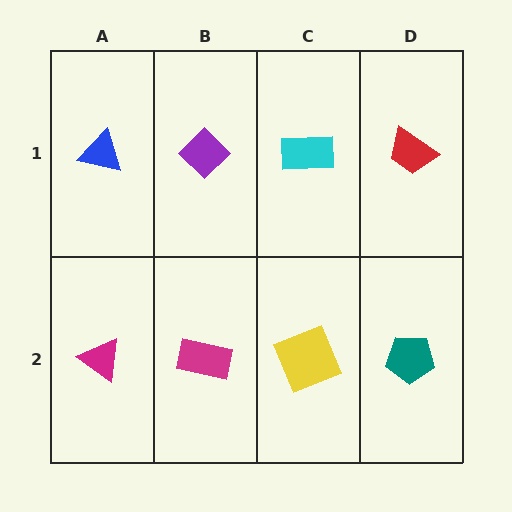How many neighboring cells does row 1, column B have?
3.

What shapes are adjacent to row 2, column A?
A blue triangle (row 1, column A), a magenta rectangle (row 2, column B).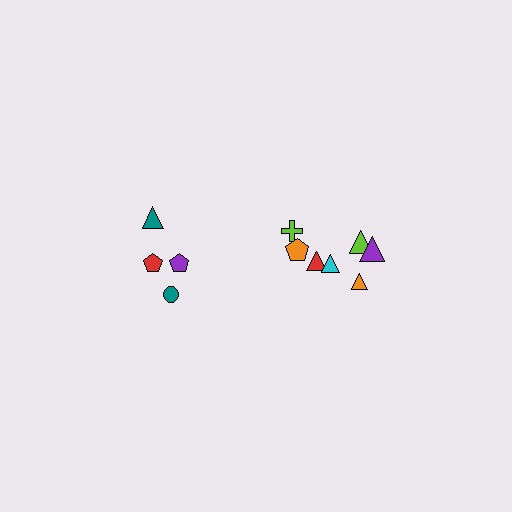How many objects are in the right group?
There are 7 objects.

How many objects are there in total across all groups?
There are 11 objects.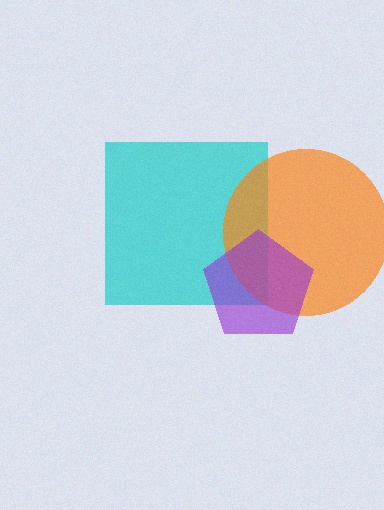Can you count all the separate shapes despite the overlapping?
Yes, there are 3 separate shapes.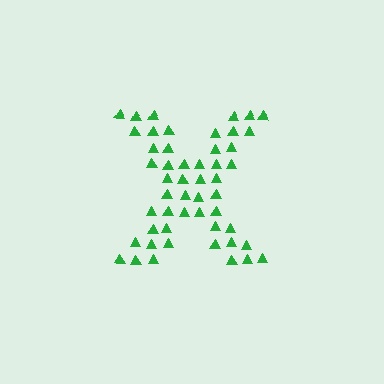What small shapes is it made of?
It is made of small triangles.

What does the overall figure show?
The overall figure shows the letter X.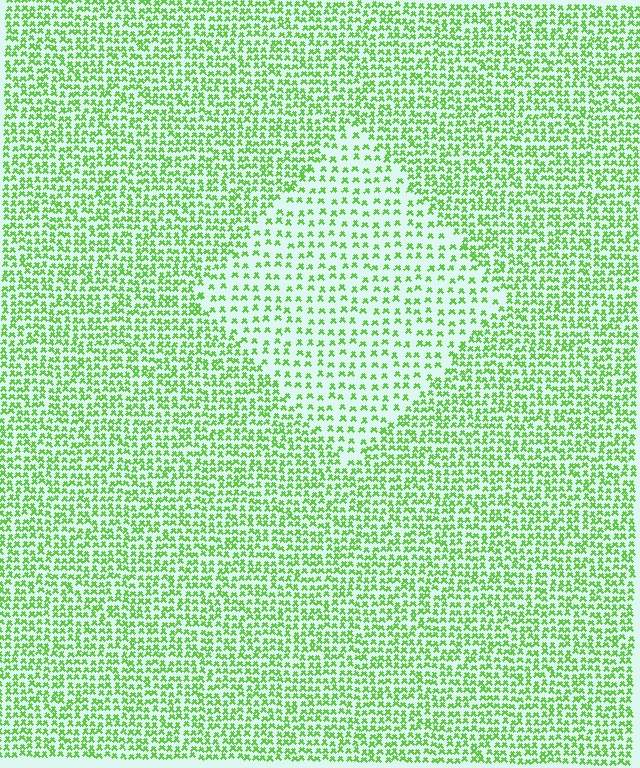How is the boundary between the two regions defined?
The boundary is defined by a change in element density (approximately 1.9x ratio). All elements are the same color, size, and shape.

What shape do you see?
I see a diamond.